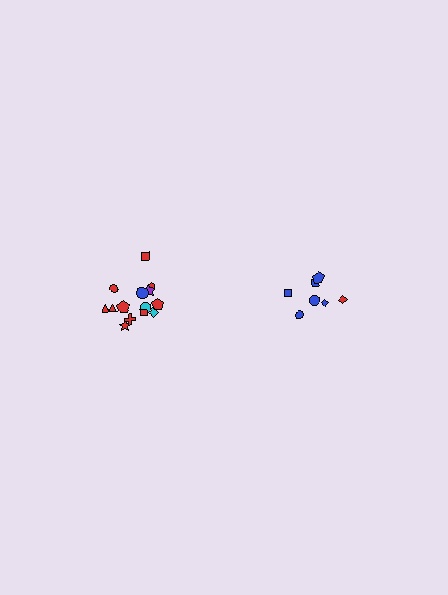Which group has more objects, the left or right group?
The left group.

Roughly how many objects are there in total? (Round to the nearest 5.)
Roughly 20 objects in total.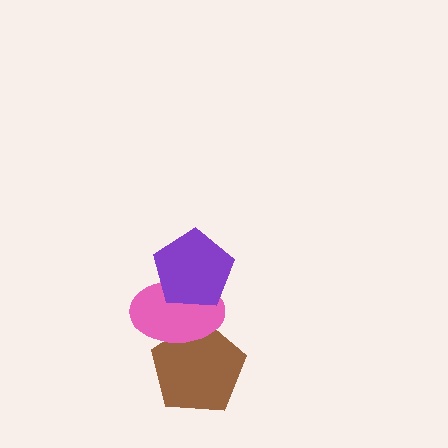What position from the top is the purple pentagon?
The purple pentagon is 1st from the top.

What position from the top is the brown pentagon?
The brown pentagon is 3rd from the top.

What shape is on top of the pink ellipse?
The purple pentagon is on top of the pink ellipse.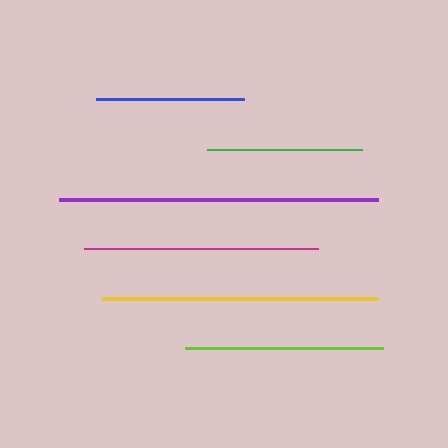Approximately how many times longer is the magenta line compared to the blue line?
The magenta line is approximately 1.6 times the length of the blue line.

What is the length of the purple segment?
The purple segment is approximately 320 pixels long.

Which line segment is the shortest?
The blue line is the shortest at approximately 148 pixels.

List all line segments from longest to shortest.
From longest to shortest: purple, yellow, magenta, lime, green, blue.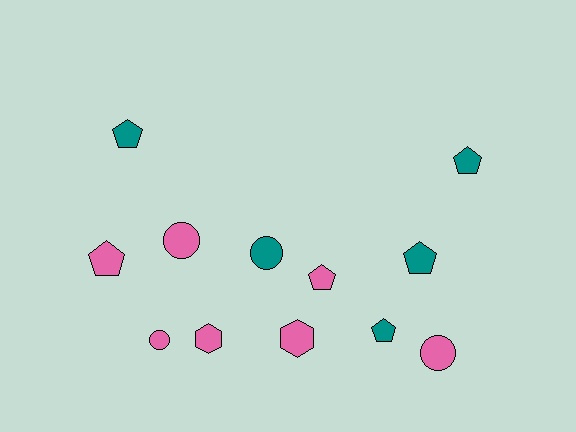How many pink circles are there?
There are 3 pink circles.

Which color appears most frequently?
Pink, with 7 objects.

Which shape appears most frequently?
Pentagon, with 6 objects.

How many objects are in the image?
There are 12 objects.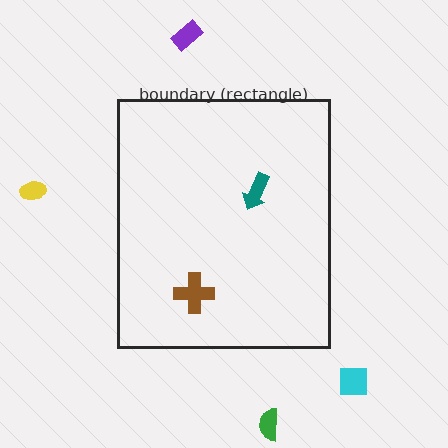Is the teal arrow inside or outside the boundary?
Inside.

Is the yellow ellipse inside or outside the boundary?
Outside.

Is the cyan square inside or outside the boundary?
Outside.